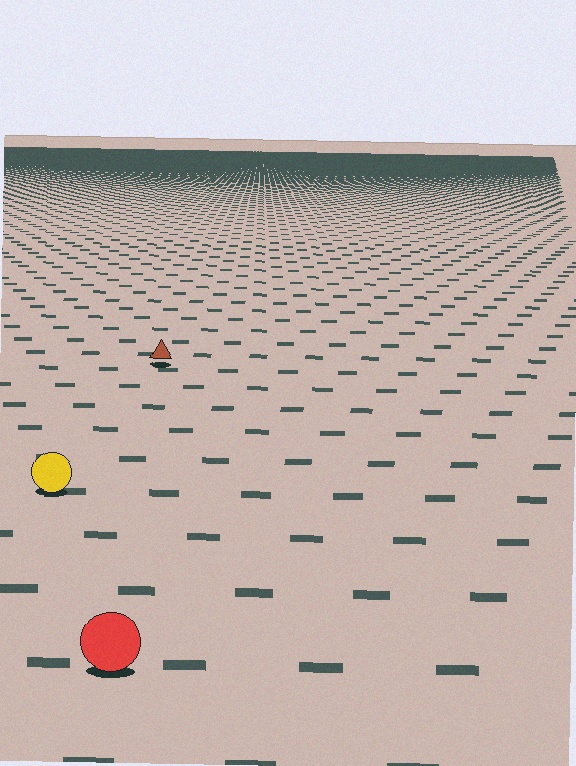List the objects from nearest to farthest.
From nearest to farthest: the red circle, the yellow circle, the brown triangle.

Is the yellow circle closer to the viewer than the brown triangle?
Yes. The yellow circle is closer — you can tell from the texture gradient: the ground texture is coarser near it.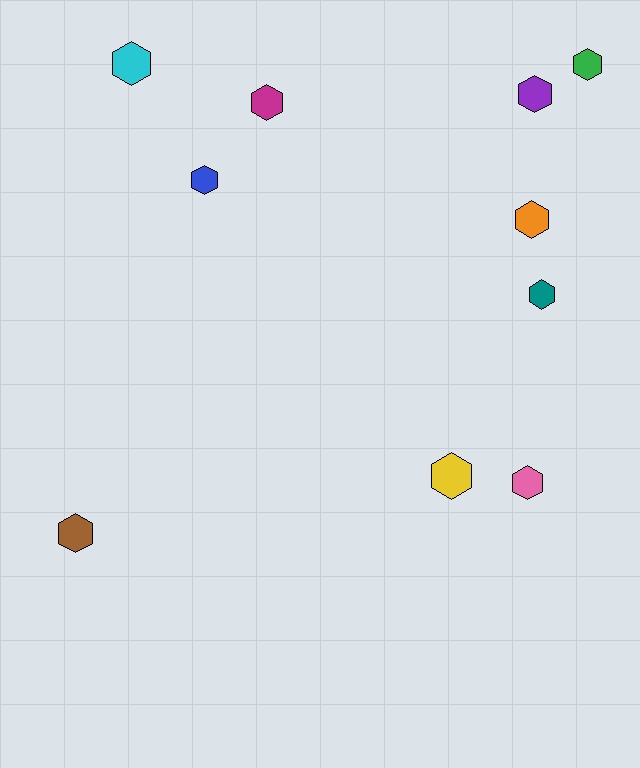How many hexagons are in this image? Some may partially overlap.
There are 10 hexagons.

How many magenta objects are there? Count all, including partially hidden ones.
There is 1 magenta object.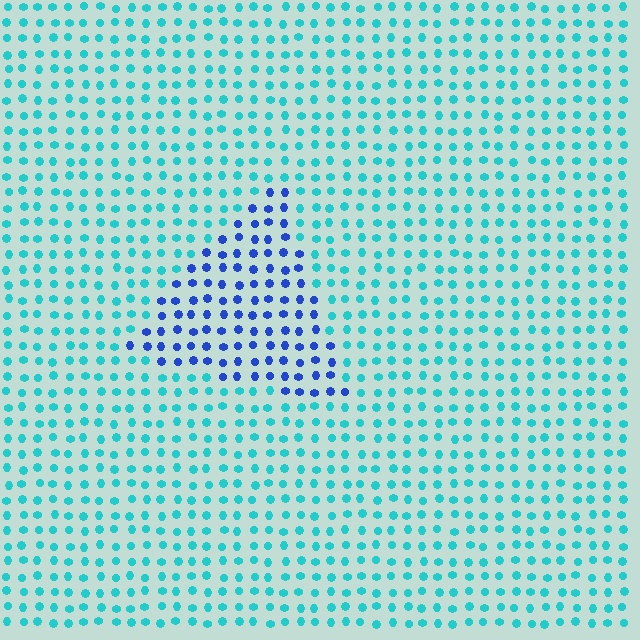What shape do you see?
I see a triangle.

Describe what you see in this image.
The image is filled with small cyan elements in a uniform arrangement. A triangle-shaped region is visible where the elements are tinted to a slightly different hue, forming a subtle color boundary.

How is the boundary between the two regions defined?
The boundary is defined purely by a slight shift in hue (about 47 degrees). Spacing, size, and orientation are identical on both sides.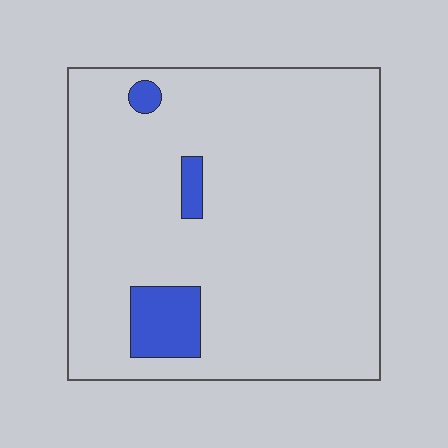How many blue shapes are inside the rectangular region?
3.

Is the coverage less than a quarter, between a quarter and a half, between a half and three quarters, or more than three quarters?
Less than a quarter.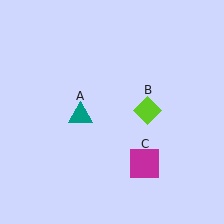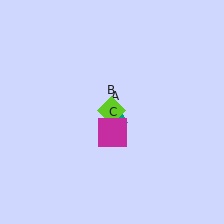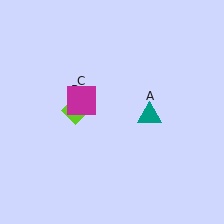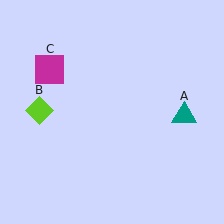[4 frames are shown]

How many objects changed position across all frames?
3 objects changed position: teal triangle (object A), lime diamond (object B), magenta square (object C).